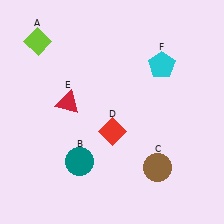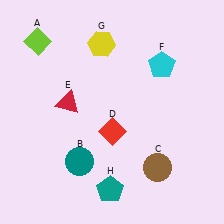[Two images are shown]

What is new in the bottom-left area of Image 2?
A teal pentagon (H) was added in the bottom-left area of Image 2.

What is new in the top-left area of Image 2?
A yellow hexagon (G) was added in the top-left area of Image 2.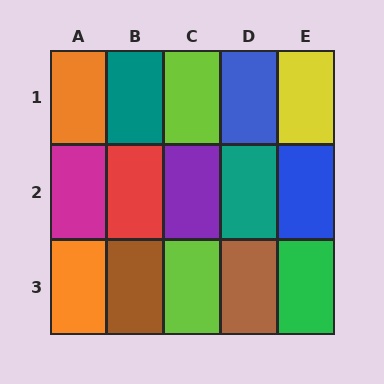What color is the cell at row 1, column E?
Yellow.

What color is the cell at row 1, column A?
Orange.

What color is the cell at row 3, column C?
Lime.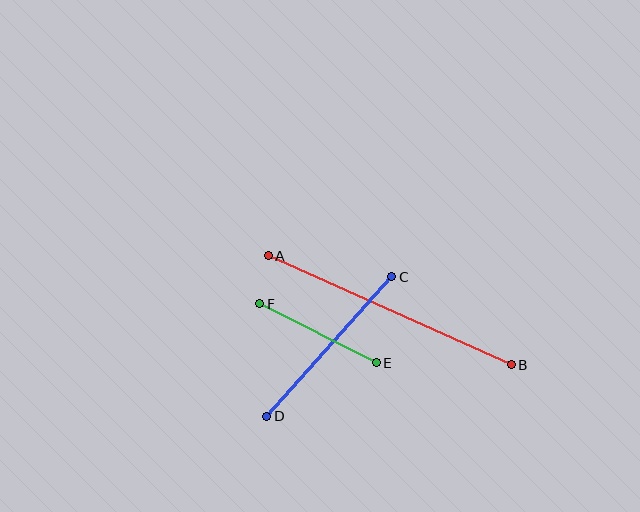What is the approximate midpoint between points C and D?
The midpoint is at approximately (329, 347) pixels.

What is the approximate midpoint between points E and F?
The midpoint is at approximately (318, 333) pixels.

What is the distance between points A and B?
The distance is approximately 267 pixels.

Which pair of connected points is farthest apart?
Points A and B are farthest apart.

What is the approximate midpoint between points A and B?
The midpoint is at approximately (390, 310) pixels.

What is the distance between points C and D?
The distance is approximately 187 pixels.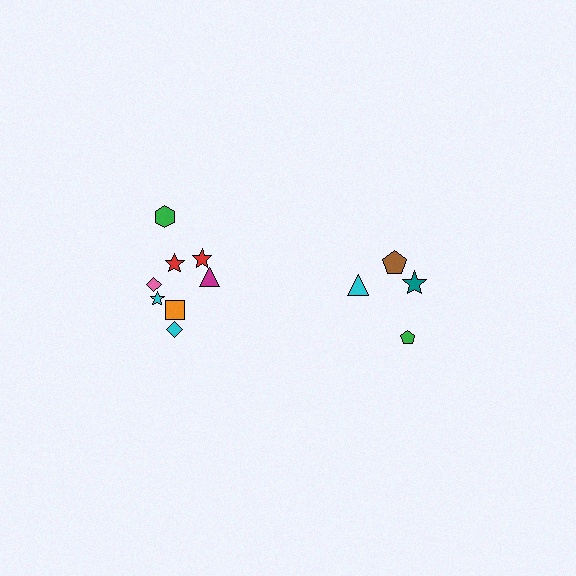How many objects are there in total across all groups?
There are 12 objects.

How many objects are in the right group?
There are 4 objects.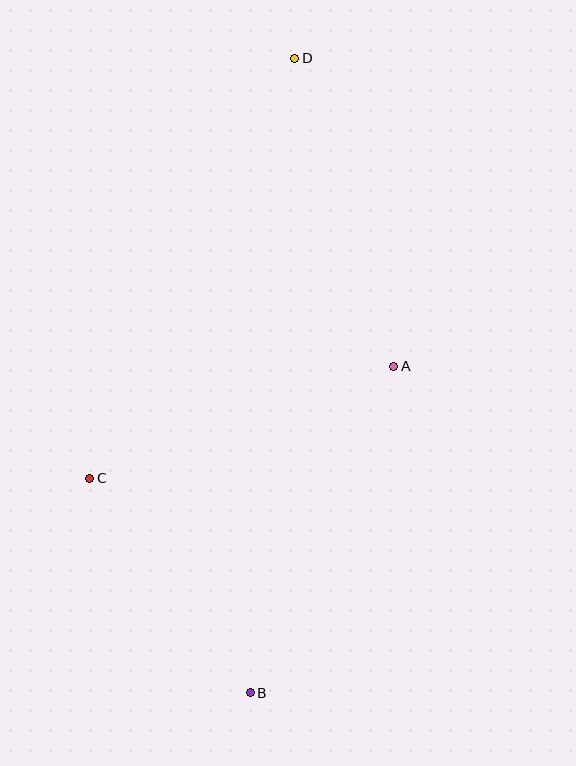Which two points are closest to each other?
Points B and C are closest to each other.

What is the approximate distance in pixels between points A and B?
The distance between A and B is approximately 357 pixels.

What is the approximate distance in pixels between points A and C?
The distance between A and C is approximately 324 pixels.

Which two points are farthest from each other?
Points B and D are farthest from each other.